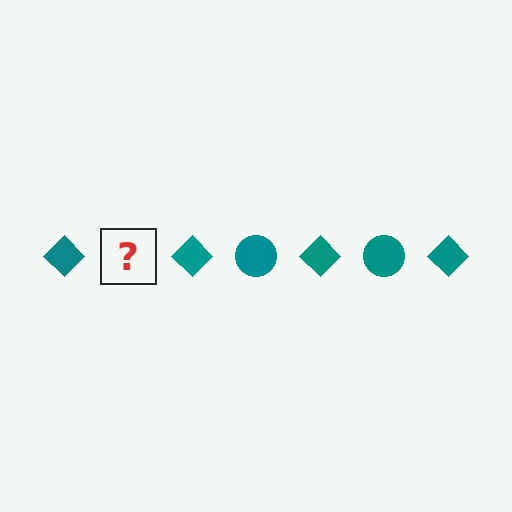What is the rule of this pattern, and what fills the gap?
The rule is that the pattern cycles through diamond, circle shapes in teal. The gap should be filled with a teal circle.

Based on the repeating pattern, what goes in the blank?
The blank should be a teal circle.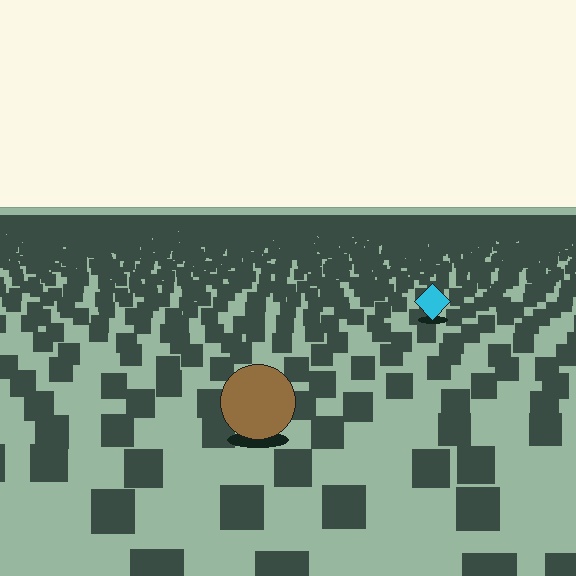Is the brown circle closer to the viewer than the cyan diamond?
Yes. The brown circle is closer — you can tell from the texture gradient: the ground texture is coarser near it.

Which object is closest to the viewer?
The brown circle is closest. The texture marks near it are larger and more spread out.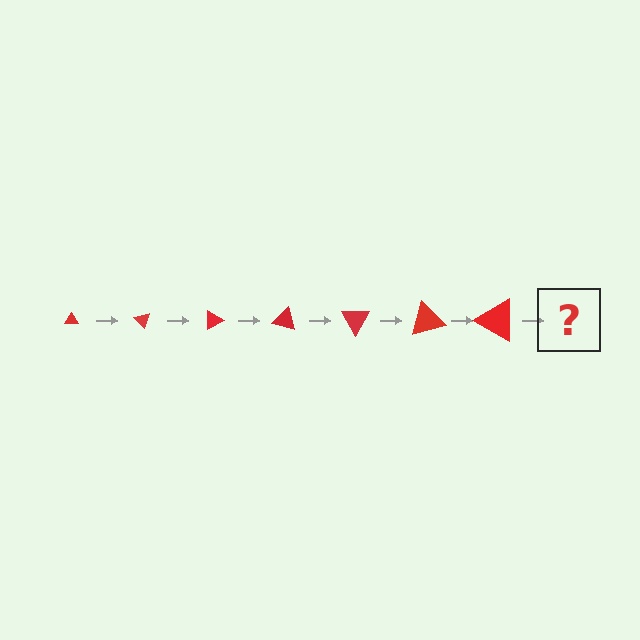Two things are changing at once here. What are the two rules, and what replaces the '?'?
The two rules are that the triangle grows larger each step and it rotates 45 degrees each step. The '?' should be a triangle, larger than the previous one and rotated 315 degrees from the start.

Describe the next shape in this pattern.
It should be a triangle, larger than the previous one and rotated 315 degrees from the start.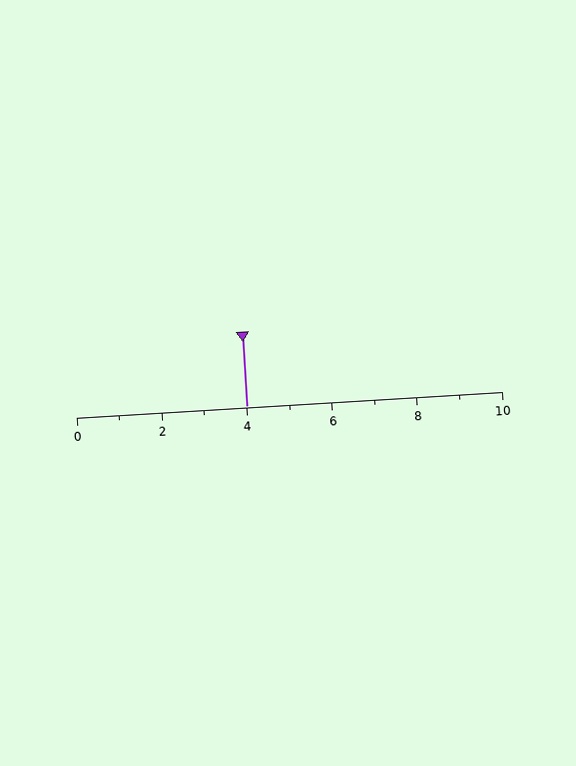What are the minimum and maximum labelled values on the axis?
The axis runs from 0 to 10.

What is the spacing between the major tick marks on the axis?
The major ticks are spaced 2 apart.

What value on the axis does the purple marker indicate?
The marker indicates approximately 4.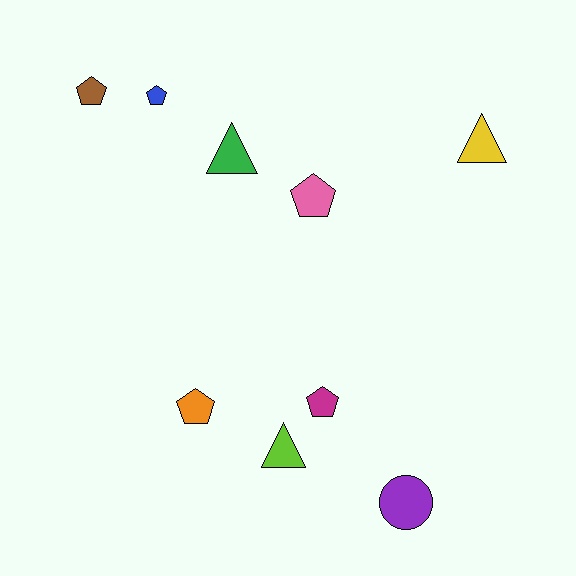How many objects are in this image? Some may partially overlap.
There are 9 objects.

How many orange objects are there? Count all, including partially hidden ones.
There is 1 orange object.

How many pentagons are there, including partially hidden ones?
There are 5 pentagons.